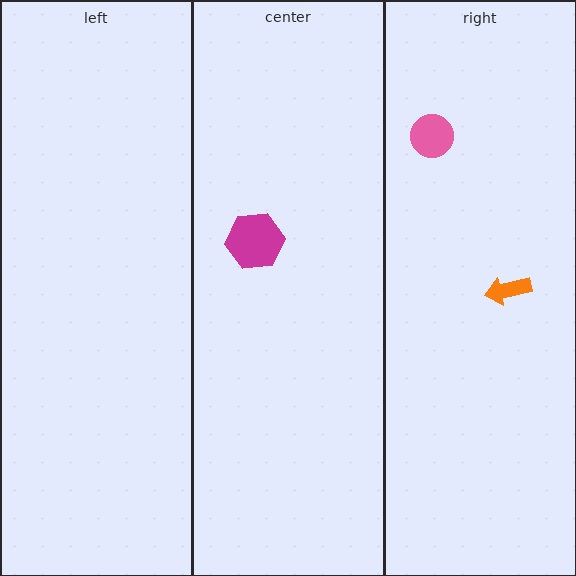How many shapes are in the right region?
2.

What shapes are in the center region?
The magenta hexagon.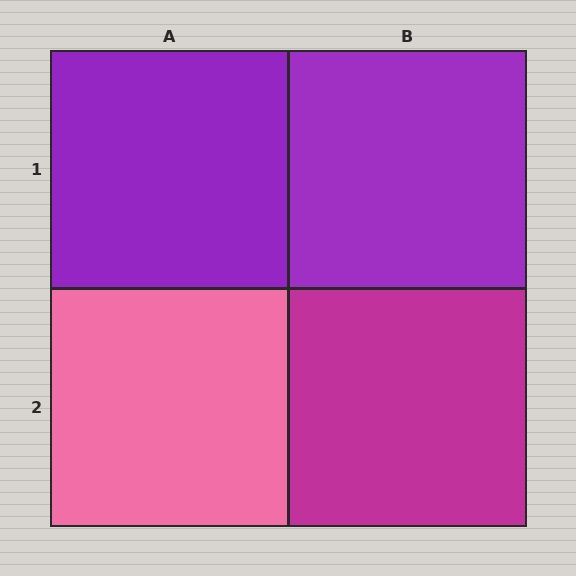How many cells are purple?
2 cells are purple.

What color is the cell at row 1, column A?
Purple.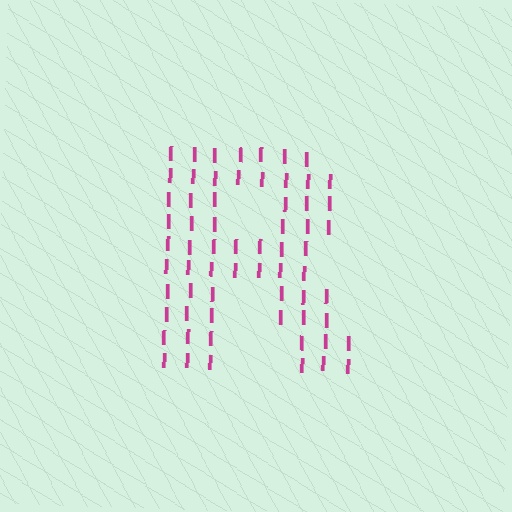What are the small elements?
The small elements are letter I's.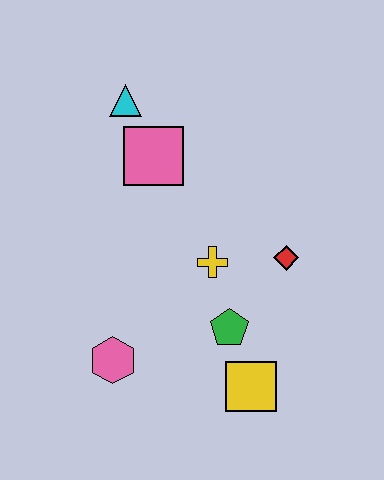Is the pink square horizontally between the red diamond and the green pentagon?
No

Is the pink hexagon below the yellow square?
No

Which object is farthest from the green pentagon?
The cyan triangle is farthest from the green pentagon.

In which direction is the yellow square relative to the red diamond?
The yellow square is below the red diamond.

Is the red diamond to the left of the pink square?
No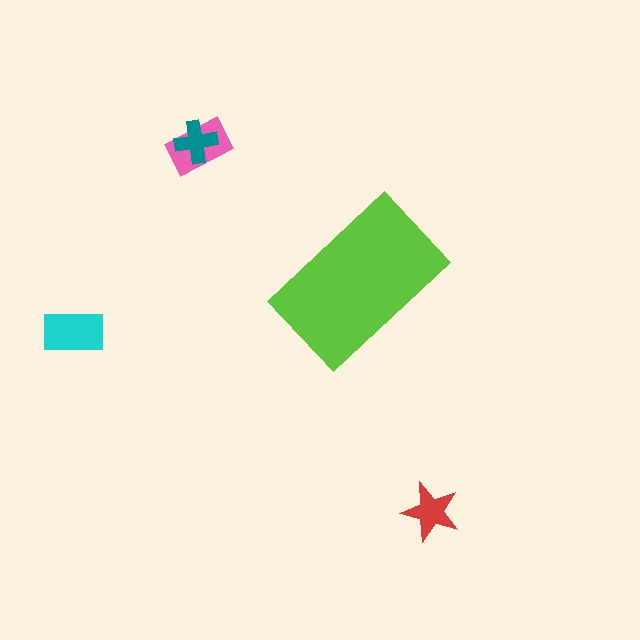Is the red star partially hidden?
No, the red star is fully visible.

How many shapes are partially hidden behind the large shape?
0 shapes are partially hidden.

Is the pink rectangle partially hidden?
No, the pink rectangle is fully visible.